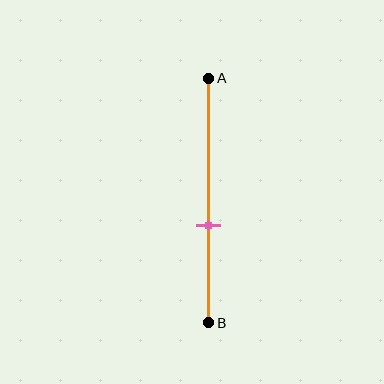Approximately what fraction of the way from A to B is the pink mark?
The pink mark is approximately 60% of the way from A to B.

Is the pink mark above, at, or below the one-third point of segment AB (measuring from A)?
The pink mark is below the one-third point of segment AB.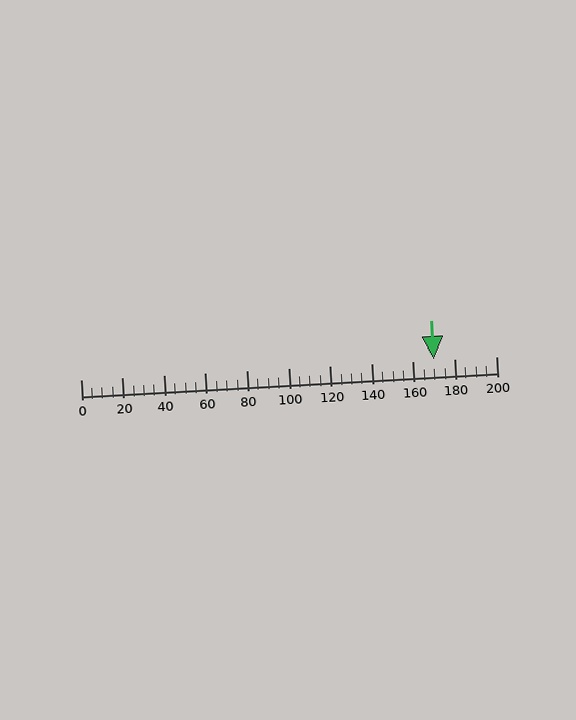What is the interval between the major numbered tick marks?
The major tick marks are spaced 20 units apart.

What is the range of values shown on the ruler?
The ruler shows values from 0 to 200.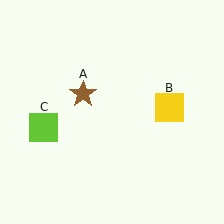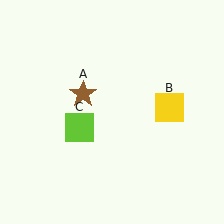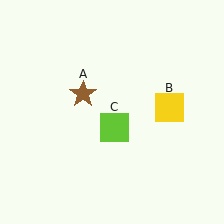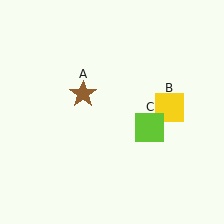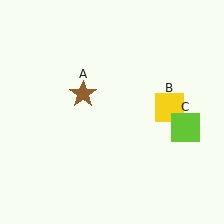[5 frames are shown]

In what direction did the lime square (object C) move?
The lime square (object C) moved right.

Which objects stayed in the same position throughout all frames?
Brown star (object A) and yellow square (object B) remained stationary.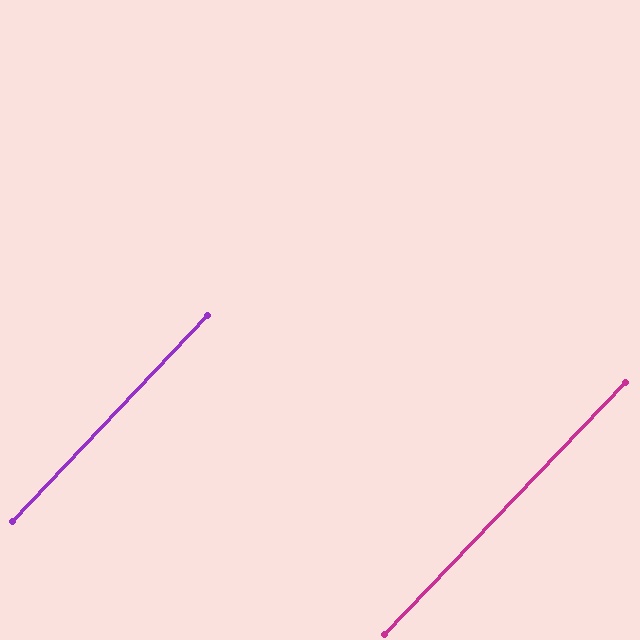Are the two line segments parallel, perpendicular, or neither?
Parallel — their directions differ by only 0.3°.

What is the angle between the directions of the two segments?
Approximately 0 degrees.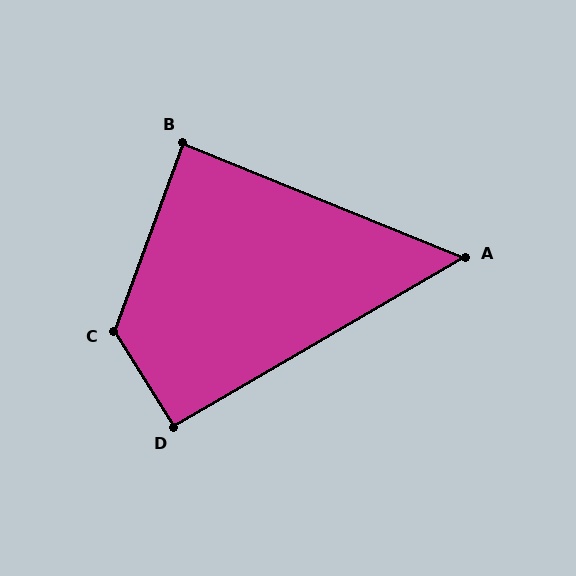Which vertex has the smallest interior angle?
A, at approximately 52 degrees.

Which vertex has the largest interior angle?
C, at approximately 128 degrees.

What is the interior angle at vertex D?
Approximately 92 degrees (approximately right).